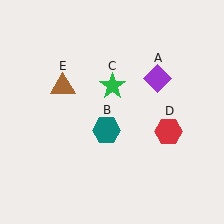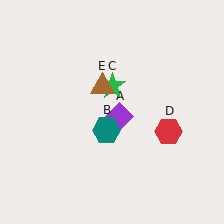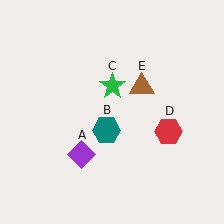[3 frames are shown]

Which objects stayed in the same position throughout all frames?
Teal hexagon (object B) and green star (object C) and red hexagon (object D) remained stationary.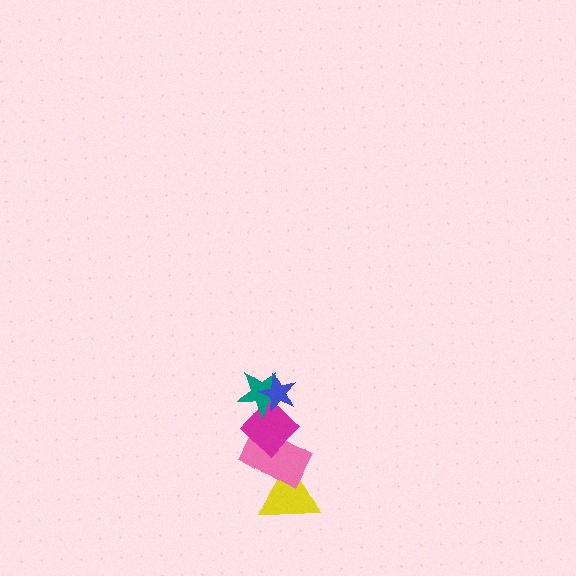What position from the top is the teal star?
The teal star is 2nd from the top.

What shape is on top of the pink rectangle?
The magenta diamond is on top of the pink rectangle.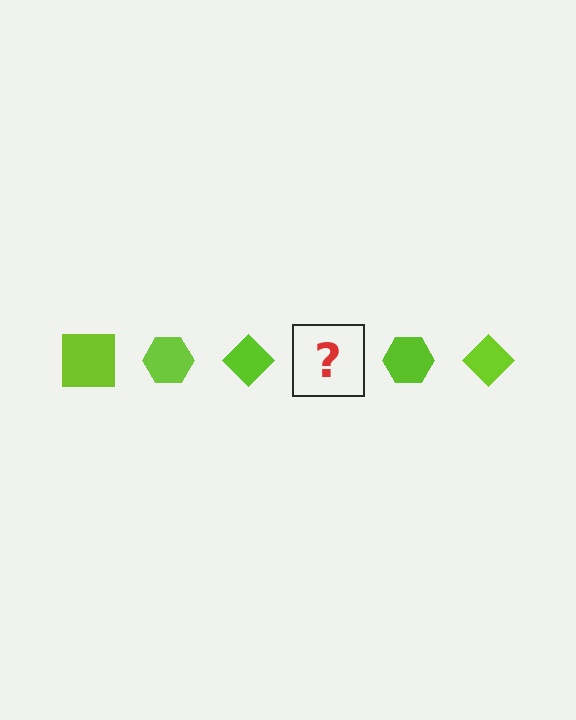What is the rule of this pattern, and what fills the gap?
The rule is that the pattern cycles through square, hexagon, diamond shapes in lime. The gap should be filled with a lime square.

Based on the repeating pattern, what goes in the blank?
The blank should be a lime square.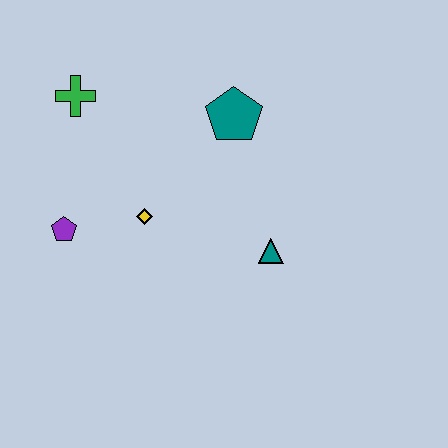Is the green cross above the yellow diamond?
Yes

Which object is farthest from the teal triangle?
The green cross is farthest from the teal triangle.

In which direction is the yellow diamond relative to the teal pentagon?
The yellow diamond is below the teal pentagon.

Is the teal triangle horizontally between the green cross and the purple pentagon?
No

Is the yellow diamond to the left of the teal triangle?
Yes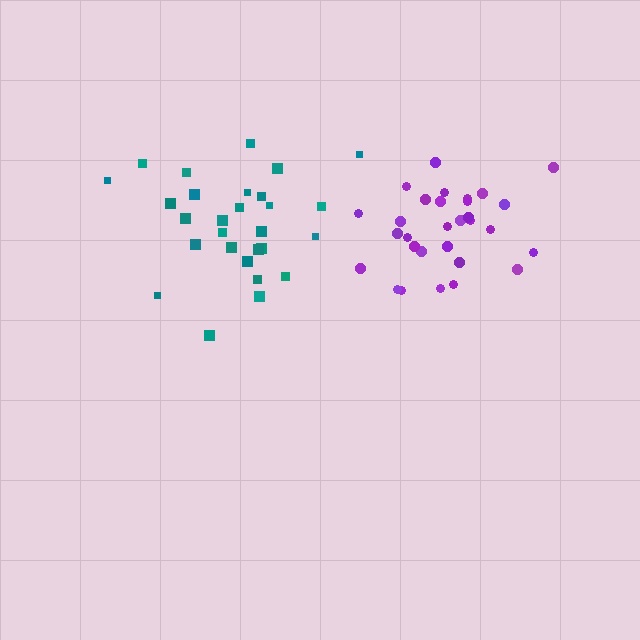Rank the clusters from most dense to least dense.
purple, teal.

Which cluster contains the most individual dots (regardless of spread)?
Purple (30).